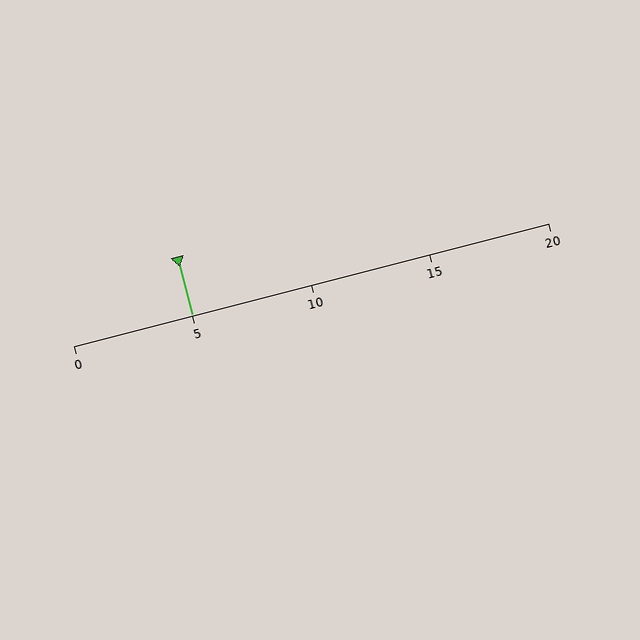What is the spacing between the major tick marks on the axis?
The major ticks are spaced 5 apart.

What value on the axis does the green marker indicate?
The marker indicates approximately 5.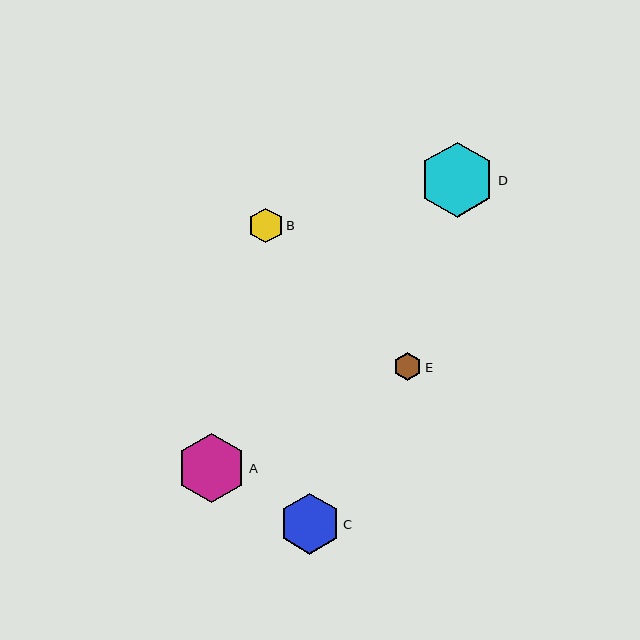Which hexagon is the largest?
Hexagon D is the largest with a size of approximately 75 pixels.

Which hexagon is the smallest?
Hexagon E is the smallest with a size of approximately 28 pixels.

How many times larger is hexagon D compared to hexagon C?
Hexagon D is approximately 1.2 times the size of hexagon C.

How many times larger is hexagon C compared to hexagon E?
Hexagon C is approximately 2.2 times the size of hexagon E.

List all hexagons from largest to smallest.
From largest to smallest: D, A, C, B, E.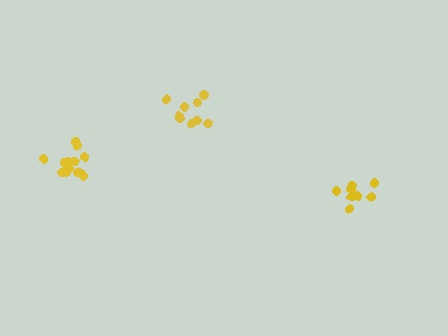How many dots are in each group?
Group 1: 9 dots, Group 2: 13 dots, Group 3: 9 dots (31 total).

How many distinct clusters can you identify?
There are 3 distinct clusters.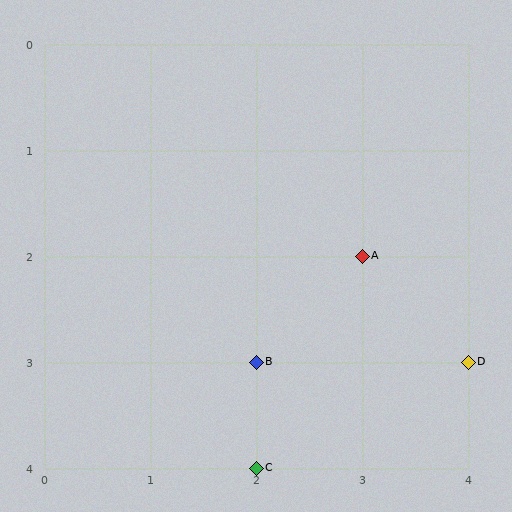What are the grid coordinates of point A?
Point A is at grid coordinates (3, 2).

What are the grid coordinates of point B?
Point B is at grid coordinates (2, 3).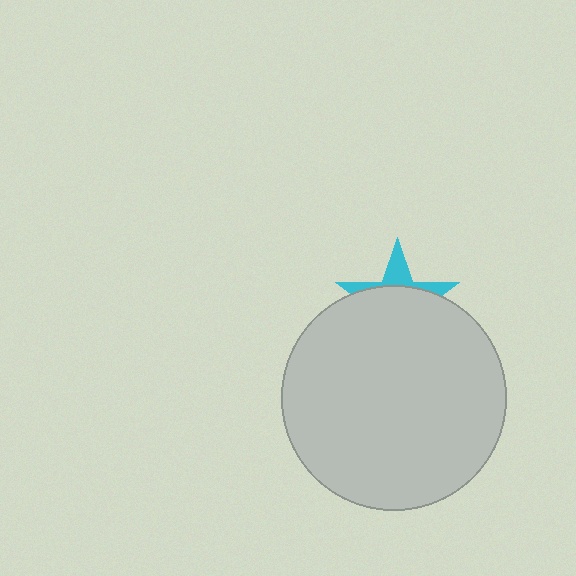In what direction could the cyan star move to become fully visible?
The cyan star could move up. That would shift it out from behind the light gray circle entirely.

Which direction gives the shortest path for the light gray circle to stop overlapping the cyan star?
Moving down gives the shortest separation.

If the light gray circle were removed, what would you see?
You would see the complete cyan star.